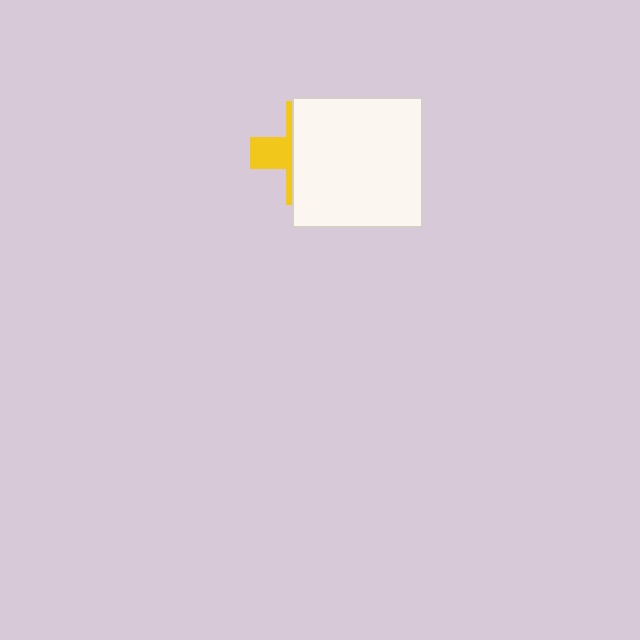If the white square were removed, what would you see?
You would see the complete yellow cross.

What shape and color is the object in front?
The object in front is a white square.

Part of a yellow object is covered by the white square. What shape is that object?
It is a cross.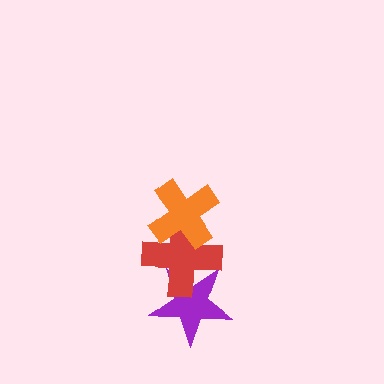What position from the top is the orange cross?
The orange cross is 1st from the top.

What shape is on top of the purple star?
The red cross is on top of the purple star.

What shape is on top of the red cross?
The orange cross is on top of the red cross.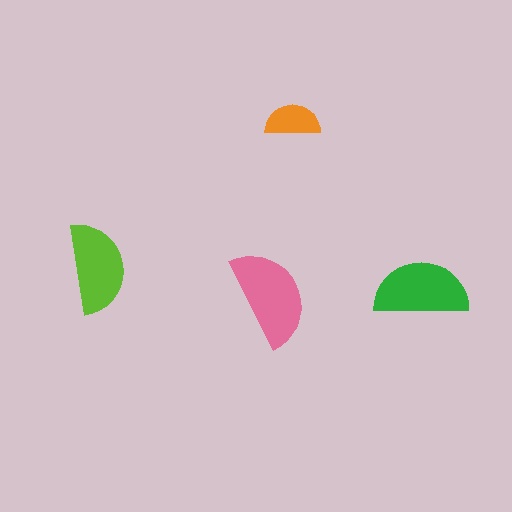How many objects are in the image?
There are 4 objects in the image.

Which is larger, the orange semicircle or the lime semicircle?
The lime one.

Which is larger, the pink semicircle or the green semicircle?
The pink one.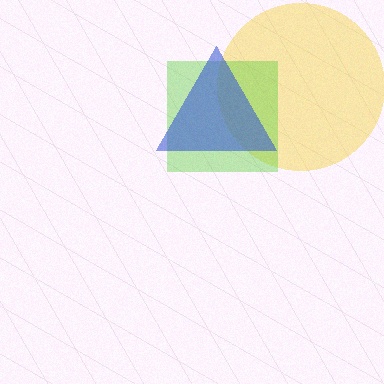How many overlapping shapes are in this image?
There are 3 overlapping shapes in the image.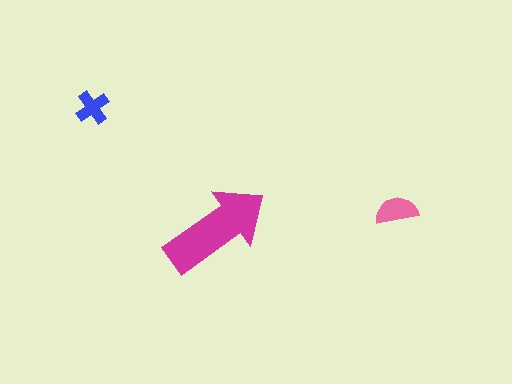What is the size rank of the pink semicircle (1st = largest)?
2nd.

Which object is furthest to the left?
The blue cross is leftmost.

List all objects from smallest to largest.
The blue cross, the pink semicircle, the magenta arrow.